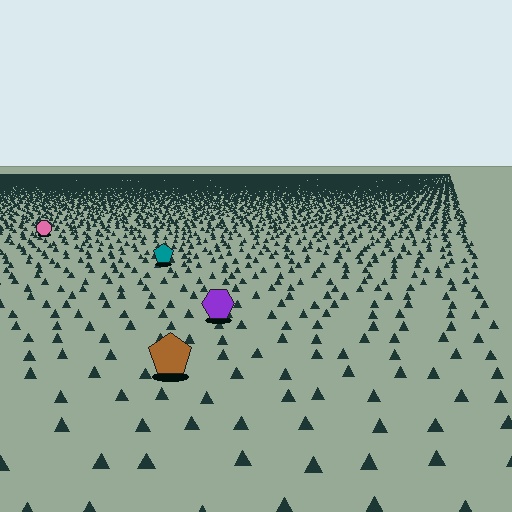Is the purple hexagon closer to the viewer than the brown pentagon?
No. The brown pentagon is closer — you can tell from the texture gradient: the ground texture is coarser near it.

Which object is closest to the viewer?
The brown pentagon is closest. The texture marks near it are larger and more spread out.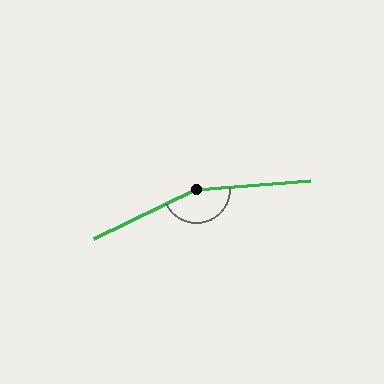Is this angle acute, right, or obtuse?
It is obtuse.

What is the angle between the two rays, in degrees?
Approximately 159 degrees.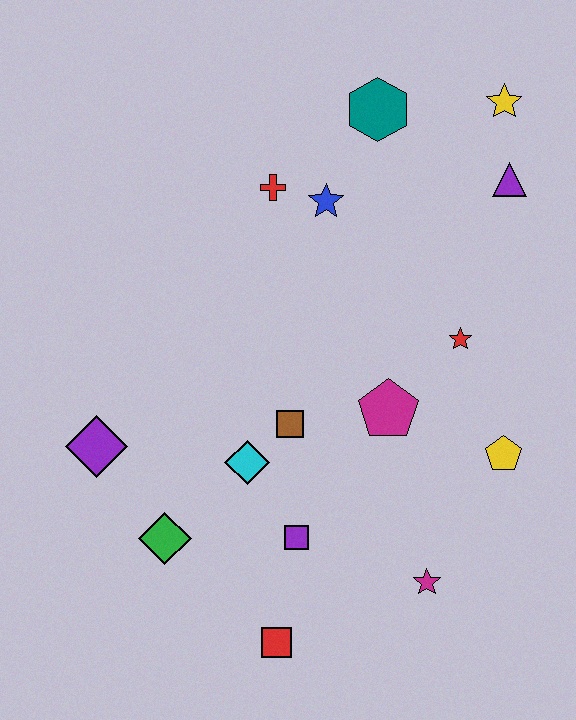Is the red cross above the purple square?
Yes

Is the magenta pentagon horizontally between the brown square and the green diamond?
No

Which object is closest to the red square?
The purple square is closest to the red square.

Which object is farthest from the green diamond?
The yellow star is farthest from the green diamond.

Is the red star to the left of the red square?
No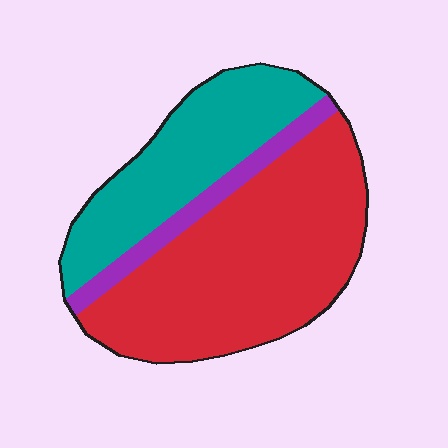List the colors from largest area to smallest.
From largest to smallest: red, teal, purple.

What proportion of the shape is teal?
Teal covers roughly 30% of the shape.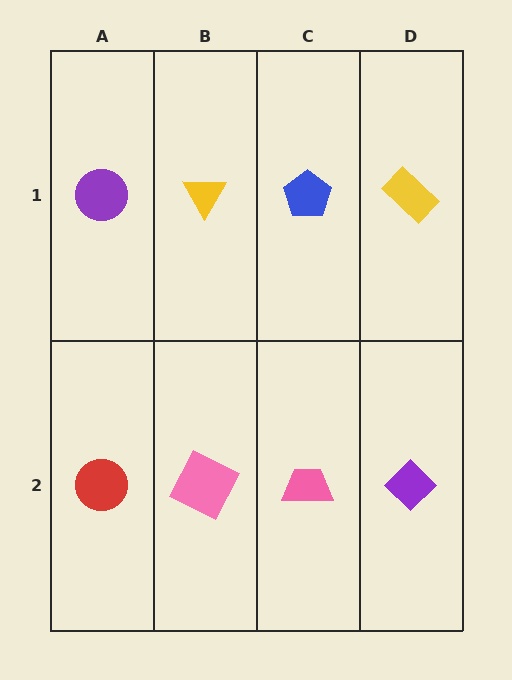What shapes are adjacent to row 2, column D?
A yellow rectangle (row 1, column D), a pink trapezoid (row 2, column C).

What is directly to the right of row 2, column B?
A pink trapezoid.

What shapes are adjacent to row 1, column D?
A purple diamond (row 2, column D), a blue pentagon (row 1, column C).